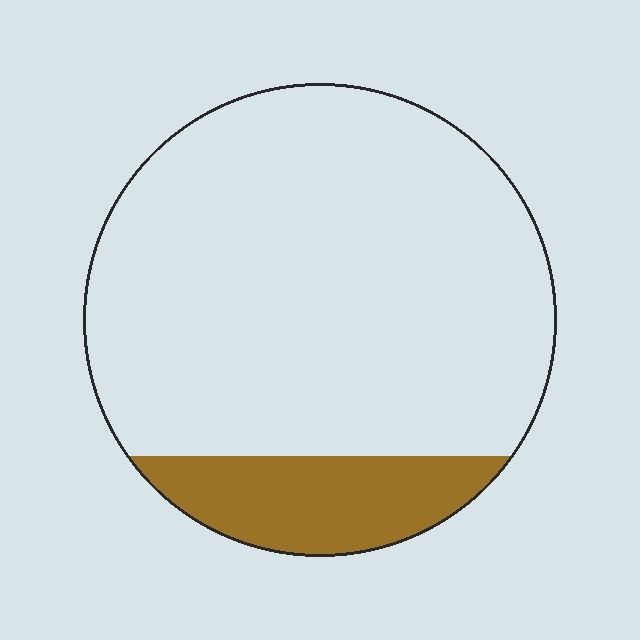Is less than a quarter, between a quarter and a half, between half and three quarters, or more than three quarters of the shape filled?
Less than a quarter.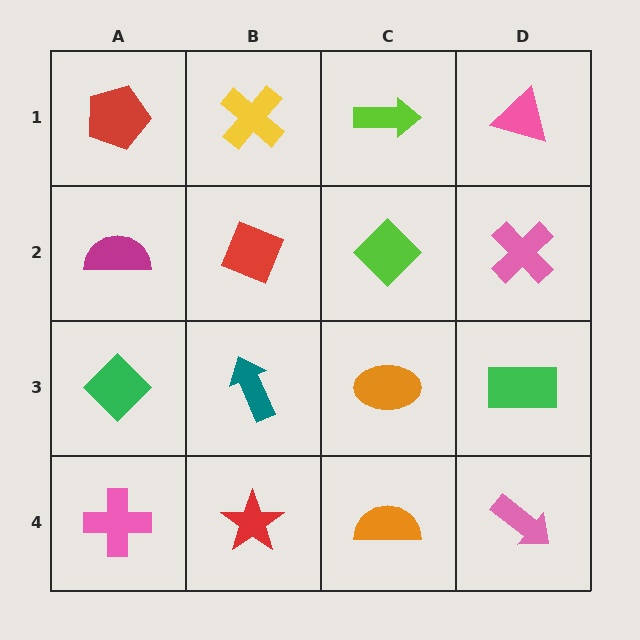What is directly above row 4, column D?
A green rectangle.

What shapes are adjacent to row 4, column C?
An orange ellipse (row 3, column C), a red star (row 4, column B), a pink arrow (row 4, column D).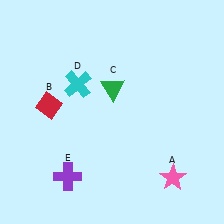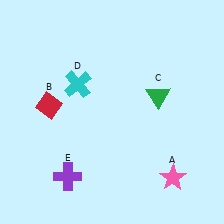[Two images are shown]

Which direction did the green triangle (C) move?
The green triangle (C) moved right.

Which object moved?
The green triangle (C) moved right.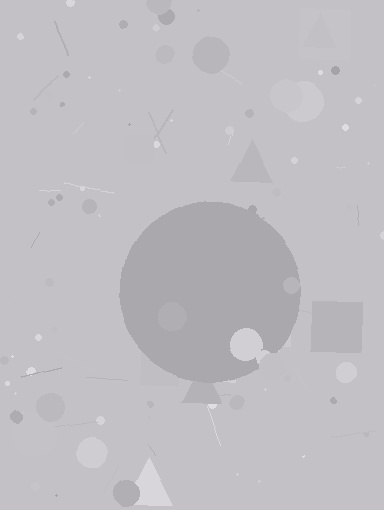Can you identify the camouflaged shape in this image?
The camouflaged shape is a circle.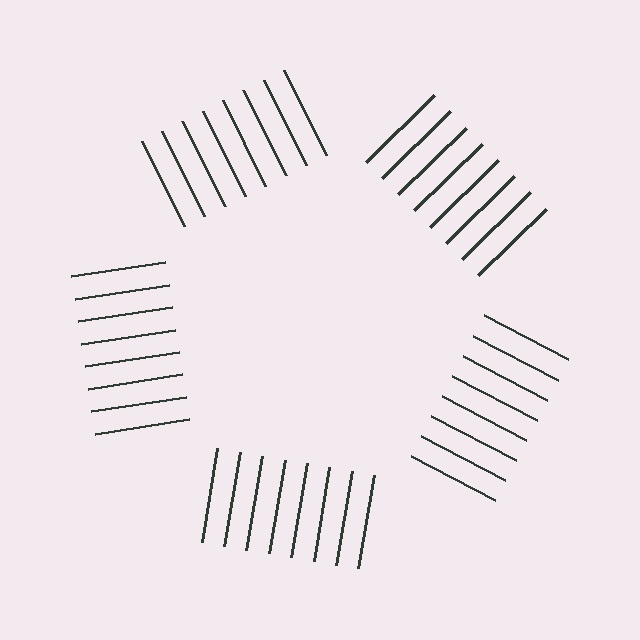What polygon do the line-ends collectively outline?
An illusory pentagon — the line segments terminate on its edges but no continuous stroke is drawn.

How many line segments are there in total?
40 — 8 along each of the 5 edges.